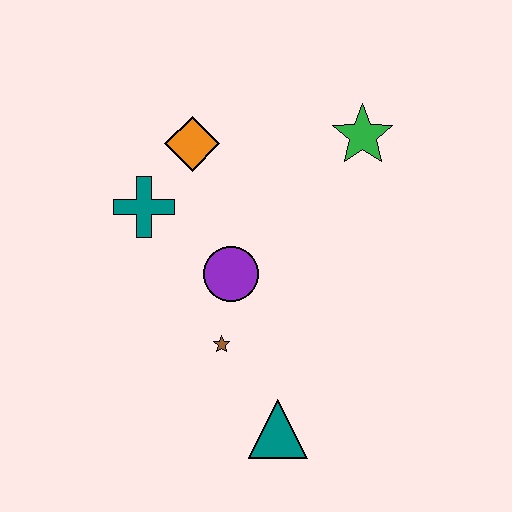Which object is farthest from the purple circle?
The green star is farthest from the purple circle.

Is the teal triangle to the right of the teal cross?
Yes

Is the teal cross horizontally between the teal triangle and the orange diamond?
No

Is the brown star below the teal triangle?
No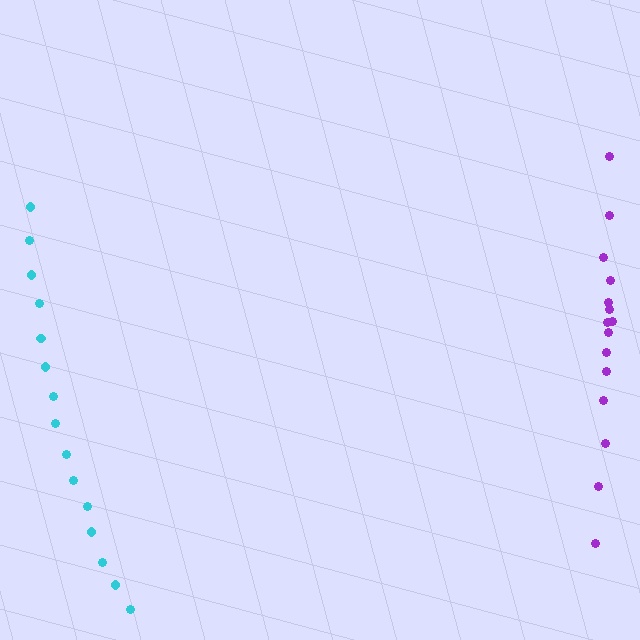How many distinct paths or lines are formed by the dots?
There are 2 distinct paths.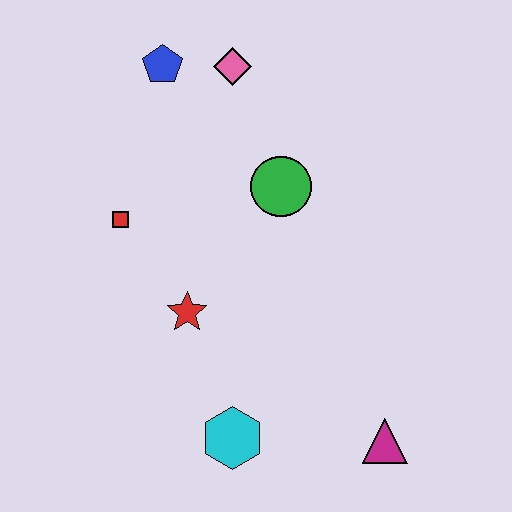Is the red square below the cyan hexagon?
No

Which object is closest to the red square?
The red star is closest to the red square.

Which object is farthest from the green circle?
The magenta triangle is farthest from the green circle.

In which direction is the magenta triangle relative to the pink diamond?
The magenta triangle is below the pink diamond.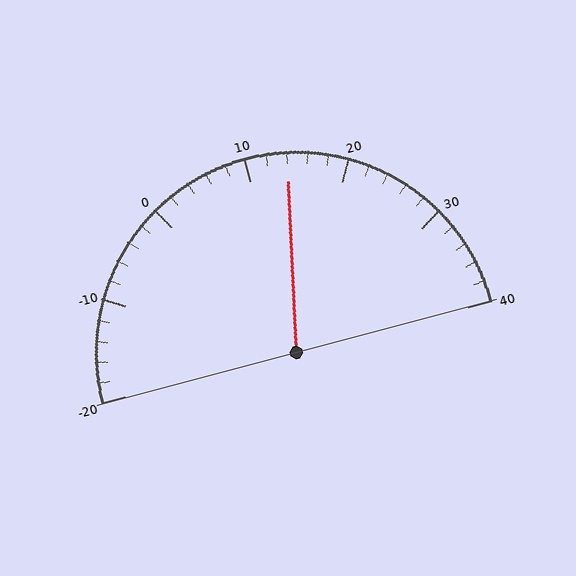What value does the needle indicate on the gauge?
The needle indicates approximately 14.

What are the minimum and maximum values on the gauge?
The gauge ranges from -20 to 40.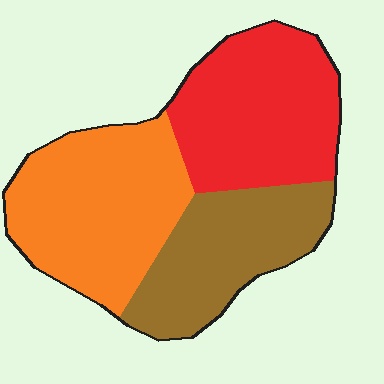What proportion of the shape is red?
Red covers 35% of the shape.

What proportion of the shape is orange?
Orange takes up about three eighths (3/8) of the shape.